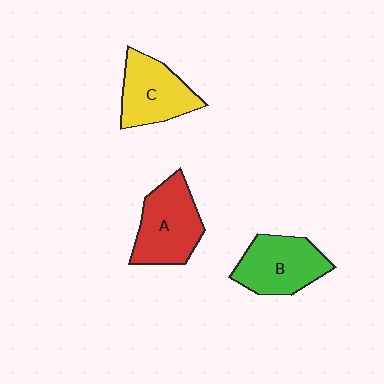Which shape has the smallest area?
Shape C (yellow).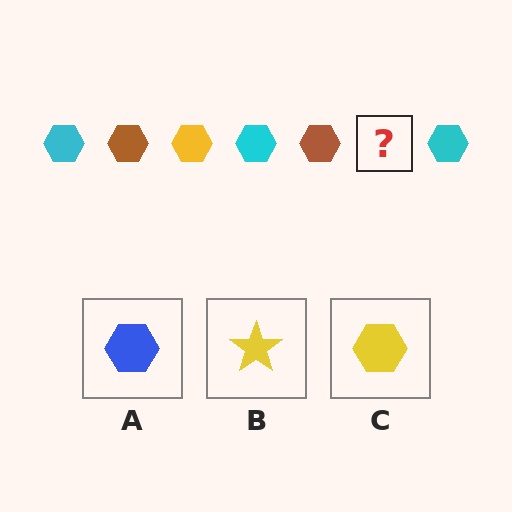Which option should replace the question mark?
Option C.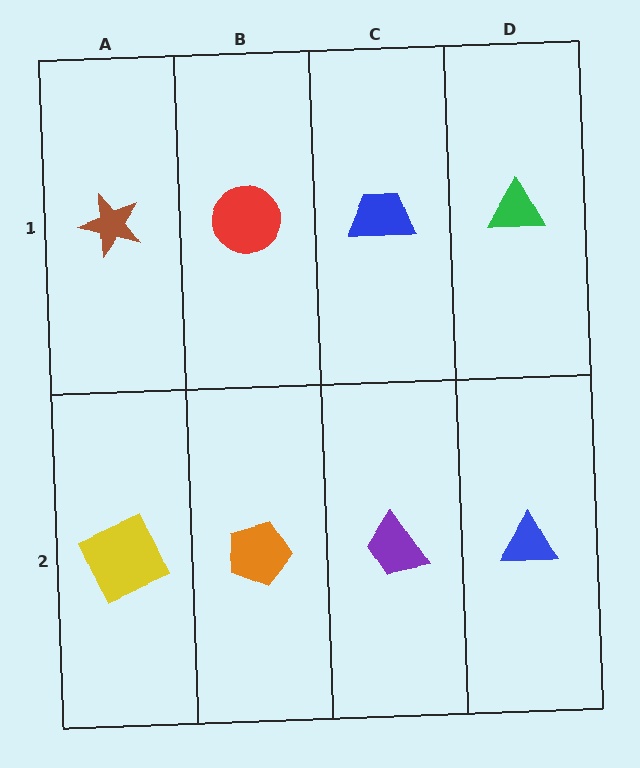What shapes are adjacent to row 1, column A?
A yellow square (row 2, column A), a red circle (row 1, column B).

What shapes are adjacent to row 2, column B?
A red circle (row 1, column B), a yellow square (row 2, column A), a purple trapezoid (row 2, column C).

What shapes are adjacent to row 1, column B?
An orange pentagon (row 2, column B), a brown star (row 1, column A), a blue trapezoid (row 1, column C).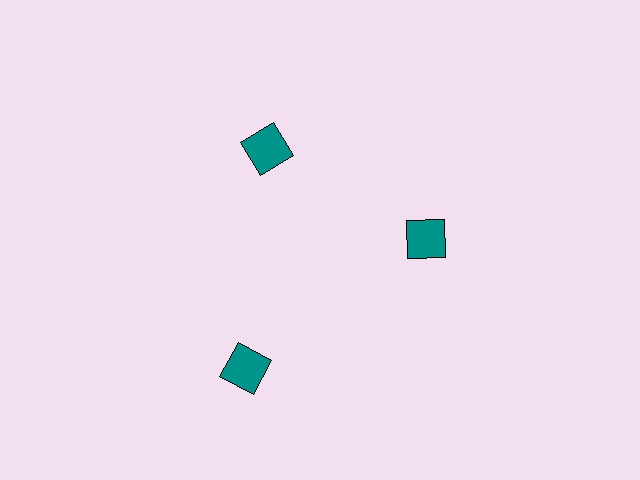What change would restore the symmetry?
The symmetry would be restored by moving it inward, back onto the ring so that all 3 squares sit at equal angles and equal distance from the center.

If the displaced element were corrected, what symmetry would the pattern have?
It would have 3-fold rotational symmetry — the pattern would map onto itself every 120 degrees.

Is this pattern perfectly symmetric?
No. The 3 teal squares are arranged in a ring, but one element near the 7 o'clock position is pushed outward from the center, breaking the 3-fold rotational symmetry.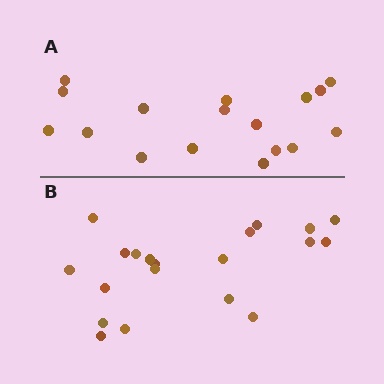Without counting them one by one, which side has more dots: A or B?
Region B (the bottom region) has more dots.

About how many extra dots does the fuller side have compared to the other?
Region B has just a few more — roughly 2 or 3 more dots than region A.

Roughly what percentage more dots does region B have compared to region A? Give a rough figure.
About 20% more.